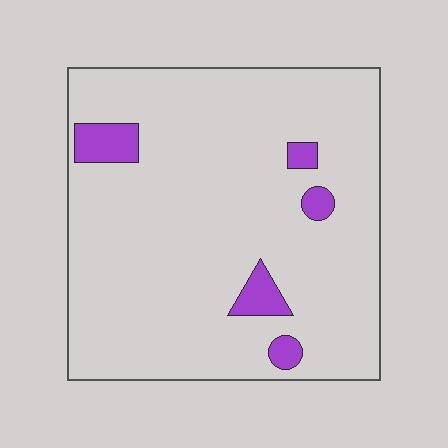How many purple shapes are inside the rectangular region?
5.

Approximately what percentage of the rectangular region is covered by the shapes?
Approximately 5%.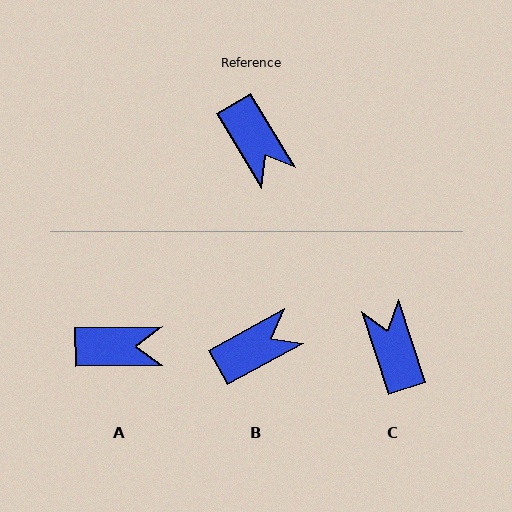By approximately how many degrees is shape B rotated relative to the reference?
Approximately 87 degrees counter-clockwise.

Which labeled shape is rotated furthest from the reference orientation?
C, about 167 degrees away.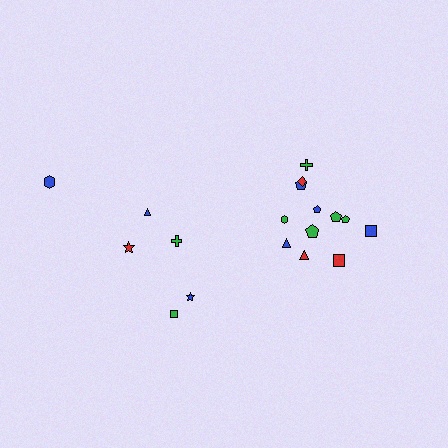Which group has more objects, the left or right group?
The right group.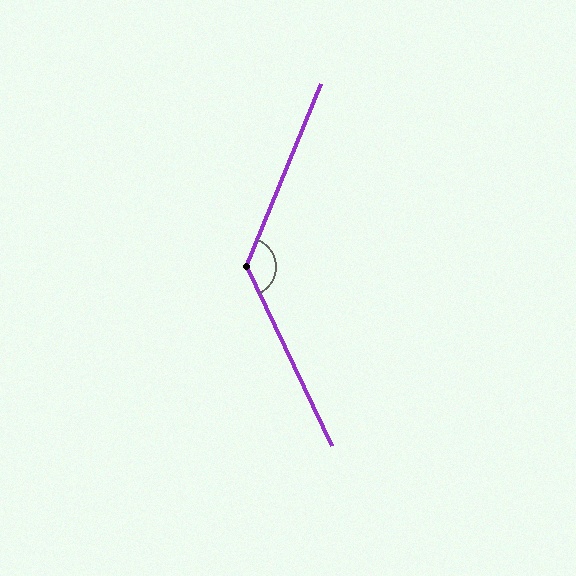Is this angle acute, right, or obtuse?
It is obtuse.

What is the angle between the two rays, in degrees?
Approximately 132 degrees.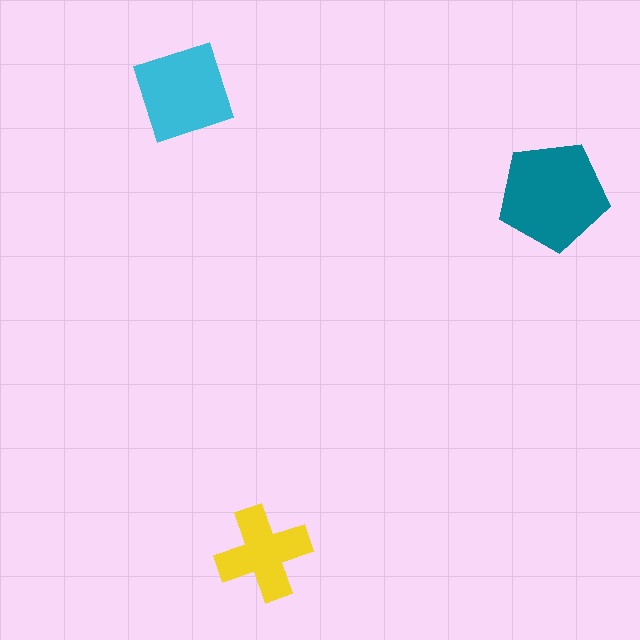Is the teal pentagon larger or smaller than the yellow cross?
Larger.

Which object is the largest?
The teal pentagon.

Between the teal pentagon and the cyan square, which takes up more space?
The teal pentagon.